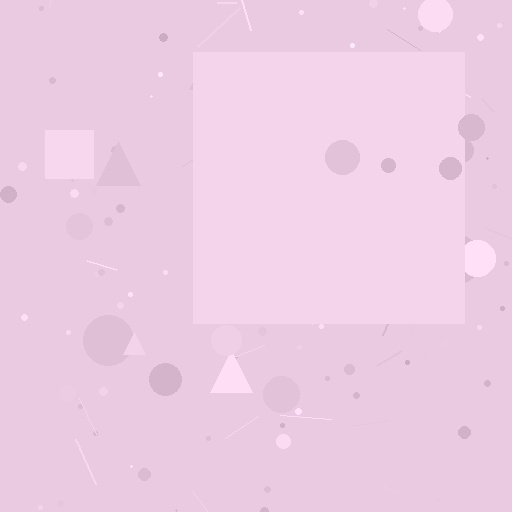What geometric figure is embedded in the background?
A square is embedded in the background.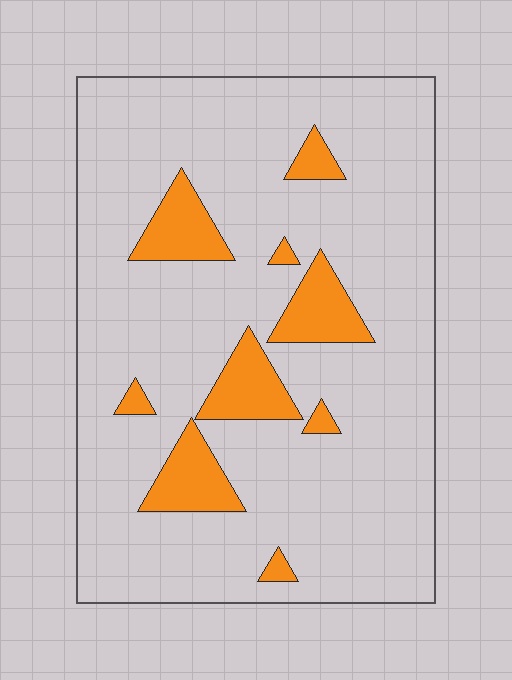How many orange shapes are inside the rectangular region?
9.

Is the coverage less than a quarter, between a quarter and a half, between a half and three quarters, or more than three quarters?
Less than a quarter.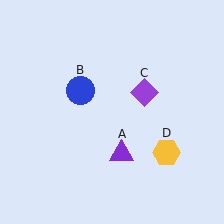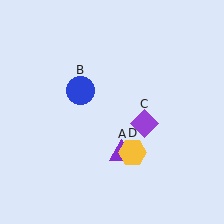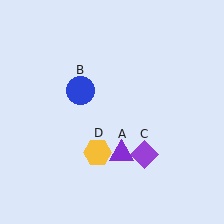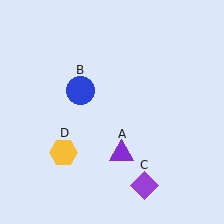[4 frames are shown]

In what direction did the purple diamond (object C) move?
The purple diamond (object C) moved down.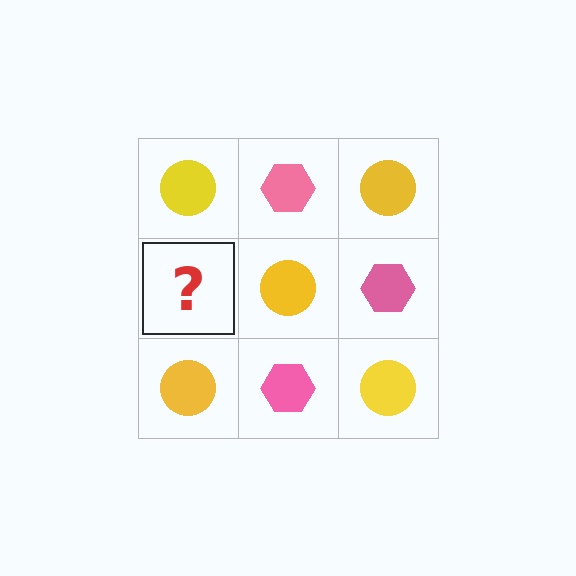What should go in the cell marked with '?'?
The missing cell should contain a pink hexagon.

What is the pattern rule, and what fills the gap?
The rule is that it alternates yellow circle and pink hexagon in a checkerboard pattern. The gap should be filled with a pink hexagon.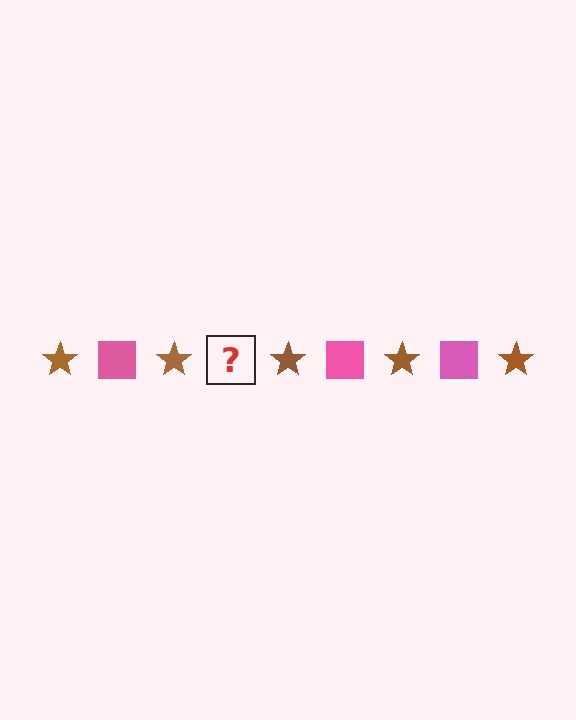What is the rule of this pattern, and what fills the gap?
The rule is that the pattern alternates between brown star and pink square. The gap should be filled with a pink square.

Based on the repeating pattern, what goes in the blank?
The blank should be a pink square.